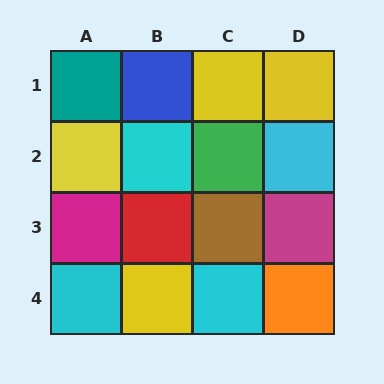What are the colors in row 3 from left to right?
Magenta, red, brown, magenta.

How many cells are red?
1 cell is red.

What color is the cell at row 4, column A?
Cyan.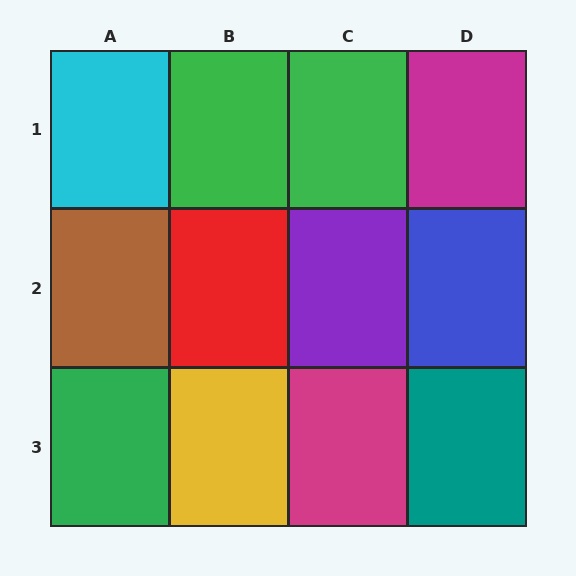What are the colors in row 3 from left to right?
Green, yellow, magenta, teal.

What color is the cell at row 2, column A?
Brown.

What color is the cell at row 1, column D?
Magenta.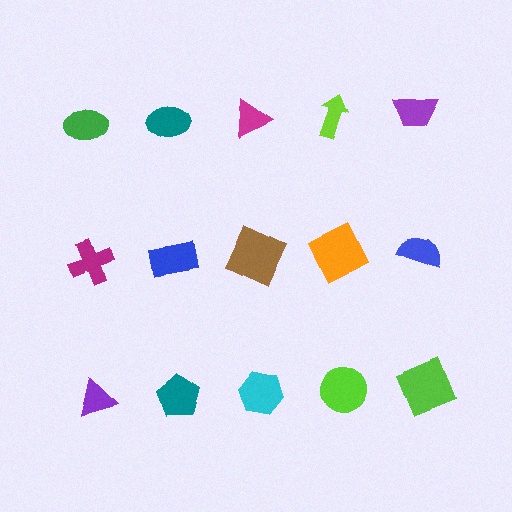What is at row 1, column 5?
A purple trapezoid.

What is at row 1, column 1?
A green ellipse.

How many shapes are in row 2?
5 shapes.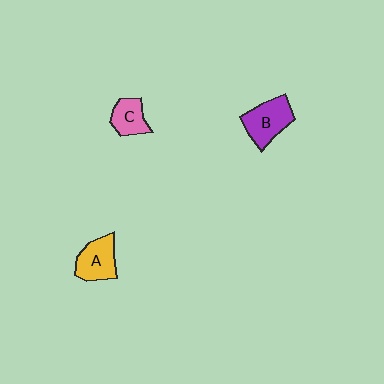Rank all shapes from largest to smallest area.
From largest to smallest: B (purple), A (yellow), C (pink).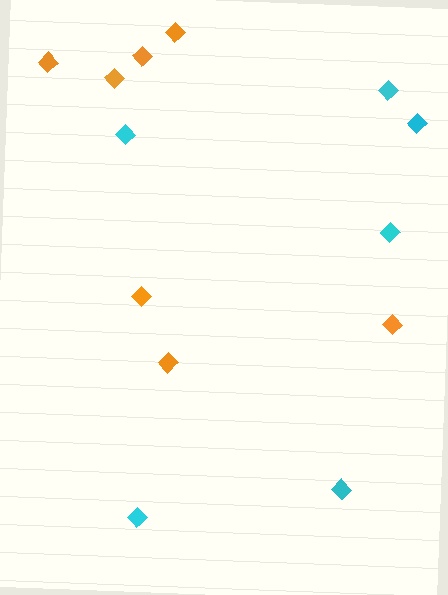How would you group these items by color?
There are 2 groups: one group of orange diamonds (7) and one group of cyan diamonds (6).